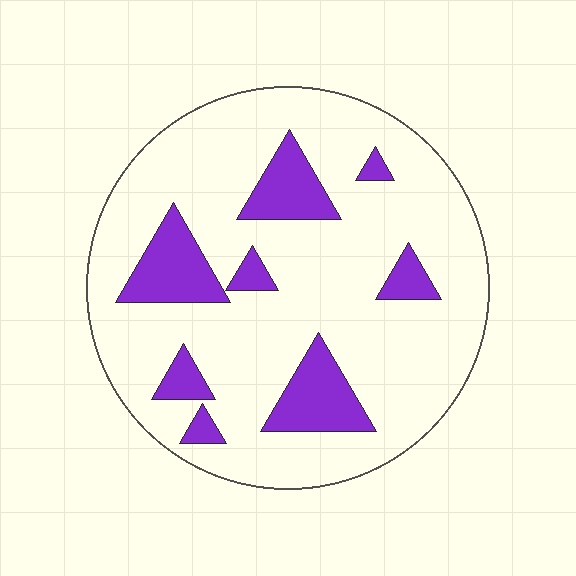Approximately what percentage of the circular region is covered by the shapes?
Approximately 20%.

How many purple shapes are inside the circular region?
8.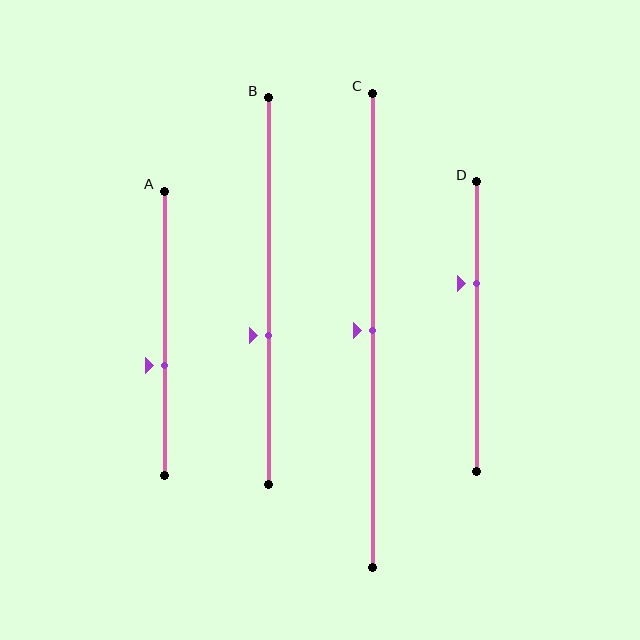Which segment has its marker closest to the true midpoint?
Segment C has its marker closest to the true midpoint.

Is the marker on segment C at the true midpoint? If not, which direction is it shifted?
Yes, the marker on segment C is at the true midpoint.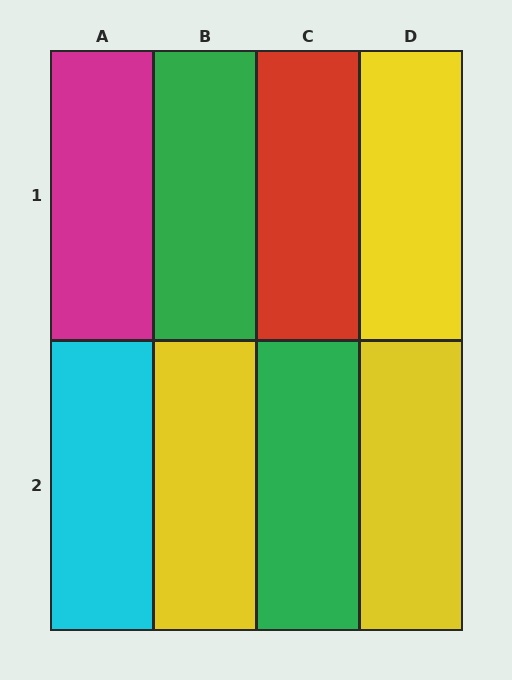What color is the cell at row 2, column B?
Yellow.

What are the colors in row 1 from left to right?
Magenta, green, red, yellow.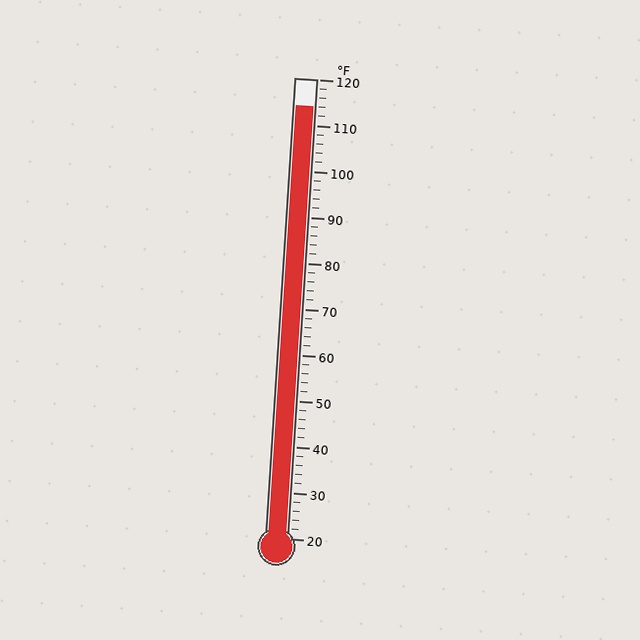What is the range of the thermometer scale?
The thermometer scale ranges from 20°F to 120°F.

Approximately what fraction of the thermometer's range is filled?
The thermometer is filled to approximately 95% of its range.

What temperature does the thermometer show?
The thermometer shows approximately 114°F.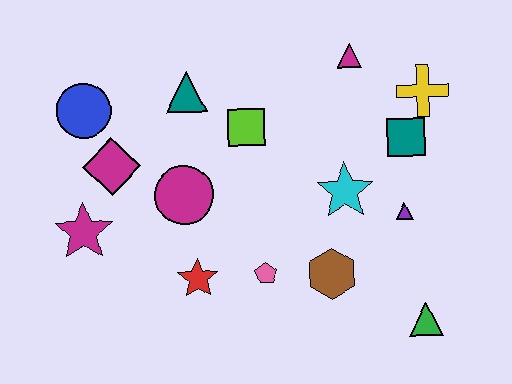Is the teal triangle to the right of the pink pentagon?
No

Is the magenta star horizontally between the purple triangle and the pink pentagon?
No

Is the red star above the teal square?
No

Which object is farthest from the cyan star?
The blue circle is farthest from the cyan star.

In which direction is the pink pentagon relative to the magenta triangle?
The pink pentagon is below the magenta triangle.